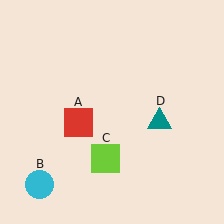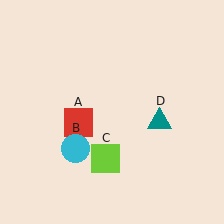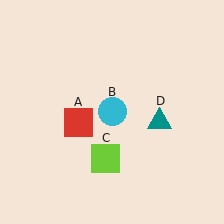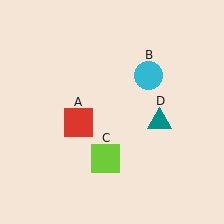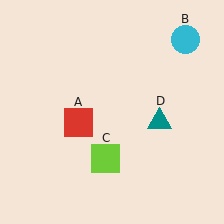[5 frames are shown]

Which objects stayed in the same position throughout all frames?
Red square (object A) and lime square (object C) and teal triangle (object D) remained stationary.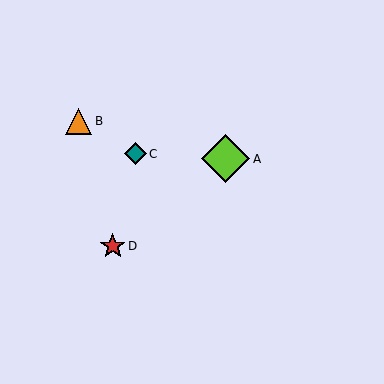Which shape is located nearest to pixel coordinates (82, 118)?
The orange triangle (labeled B) at (79, 121) is nearest to that location.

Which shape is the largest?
The lime diamond (labeled A) is the largest.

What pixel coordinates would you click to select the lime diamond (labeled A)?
Click at (225, 159) to select the lime diamond A.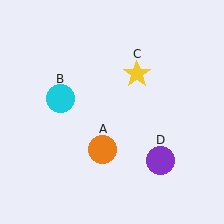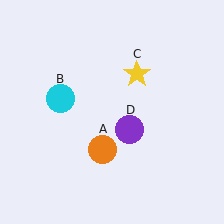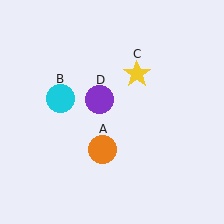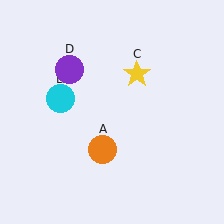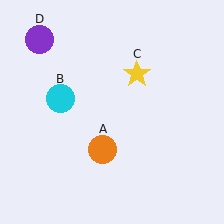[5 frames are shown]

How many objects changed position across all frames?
1 object changed position: purple circle (object D).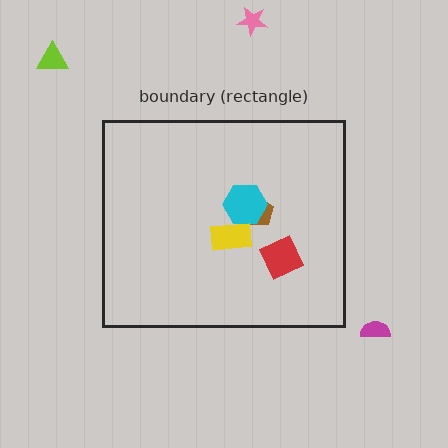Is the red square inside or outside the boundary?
Inside.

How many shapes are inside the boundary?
4 inside, 3 outside.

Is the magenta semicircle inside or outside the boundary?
Outside.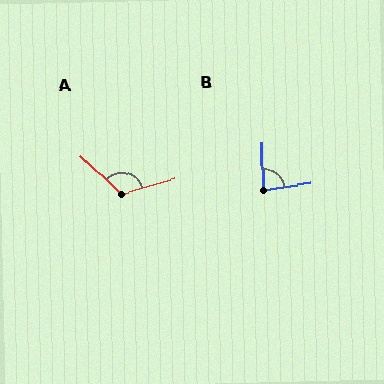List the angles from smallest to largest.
B (83°), A (120°).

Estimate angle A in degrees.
Approximately 120 degrees.